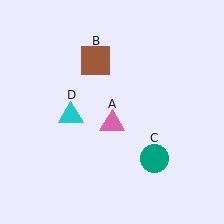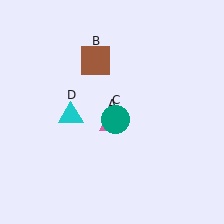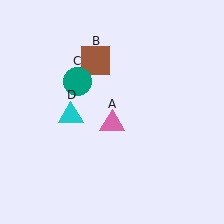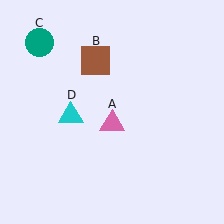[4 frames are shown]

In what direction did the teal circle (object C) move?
The teal circle (object C) moved up and to the left.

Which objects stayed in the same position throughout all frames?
Pink triangle (object A) and brown square (object B) and cyan triangle (object D) remained stationary.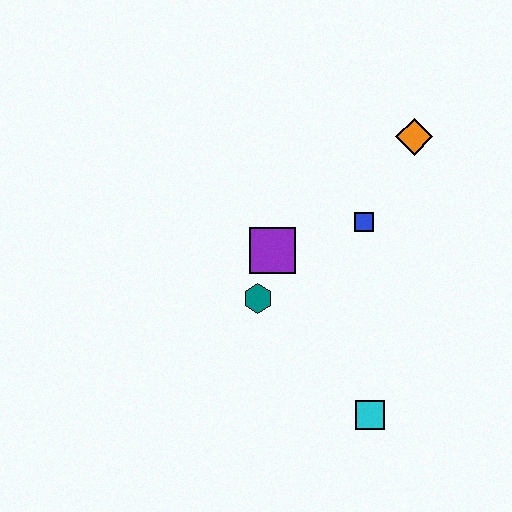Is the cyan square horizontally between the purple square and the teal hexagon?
No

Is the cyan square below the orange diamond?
Yes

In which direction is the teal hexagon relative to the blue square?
The teal hexagon is to the left of the blue square.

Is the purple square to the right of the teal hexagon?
Yes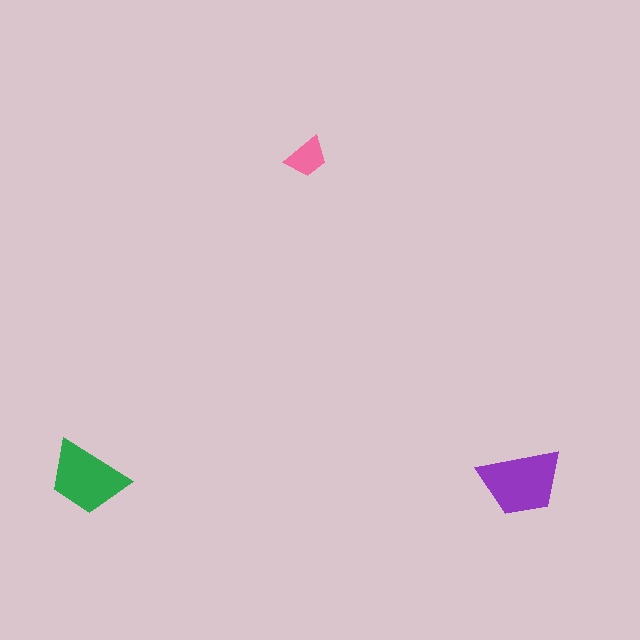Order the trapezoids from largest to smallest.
the purple one, the green one, the pink one.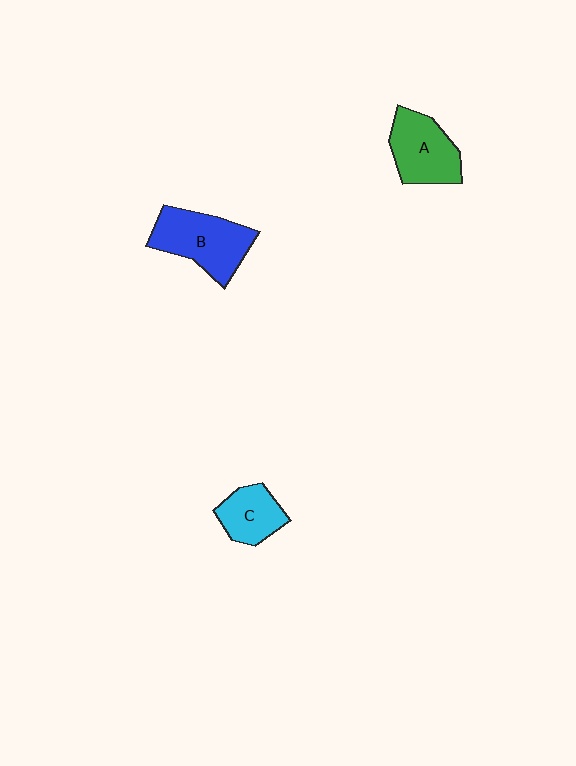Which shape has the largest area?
Shape B (blue).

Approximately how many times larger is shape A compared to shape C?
Approximately 1.4 times.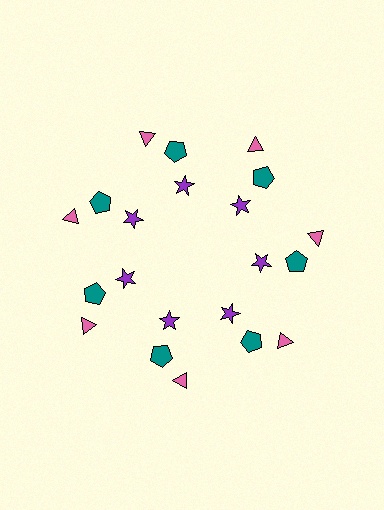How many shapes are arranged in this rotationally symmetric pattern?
There are 21 shapes, arranged in 7 groups of 3.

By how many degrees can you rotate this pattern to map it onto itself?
The pattern maps onto itself every 51 degrees of rotation.